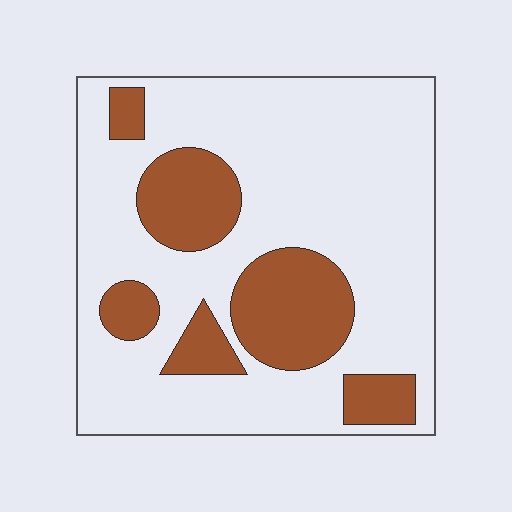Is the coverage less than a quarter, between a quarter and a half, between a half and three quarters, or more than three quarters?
Between a quarter and a half.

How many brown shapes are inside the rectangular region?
6.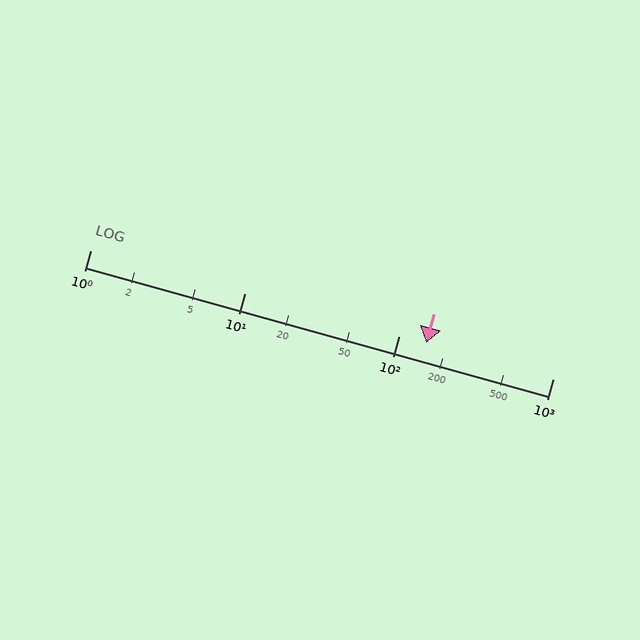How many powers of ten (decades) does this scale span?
The scale spans 3 decades, from 1 to 1000.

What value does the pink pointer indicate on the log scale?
The pointer indicates approximately 150.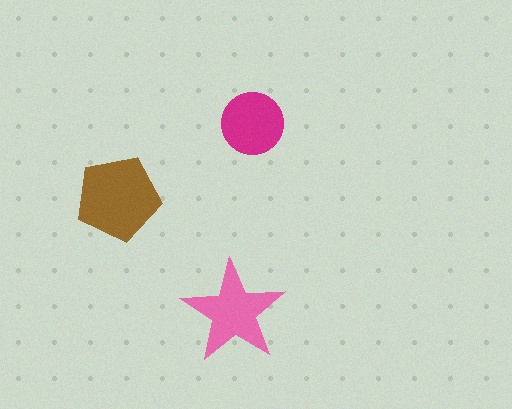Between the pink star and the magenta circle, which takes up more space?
The pink star.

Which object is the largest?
The brown pentagon.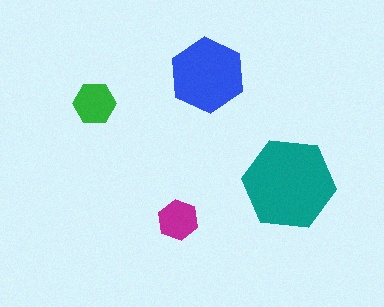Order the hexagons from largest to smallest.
the teal one, the blue one, the green one, the magenta one.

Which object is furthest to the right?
The teal hexagon is rightmost.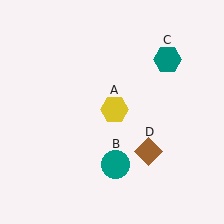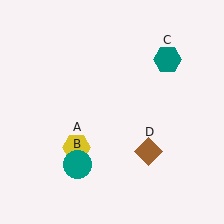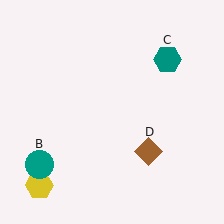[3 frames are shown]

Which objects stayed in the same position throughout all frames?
Teal hexagon (object C) and brown diamond (object D) remained stationary.